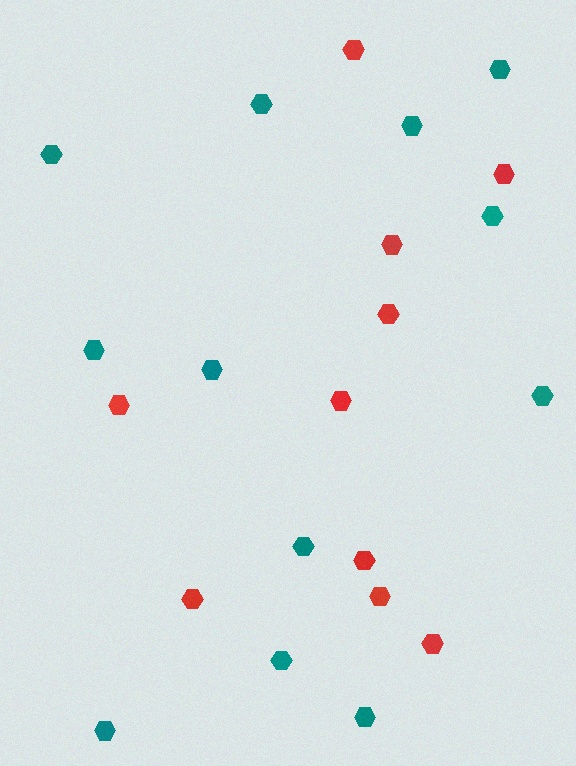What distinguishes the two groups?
There are 2 groups: one group of red hexagons (10) and one group of teal hexagons (12).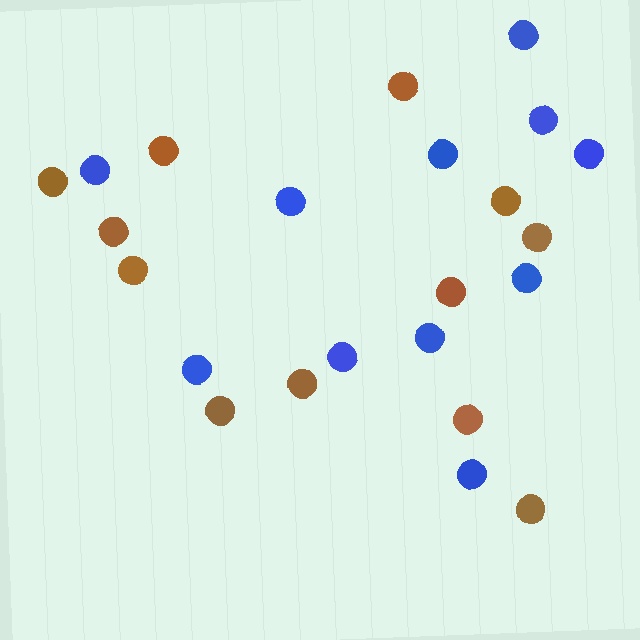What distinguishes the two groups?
There are 2 groups: one group of brown circles (12) and one group of blue circles (11).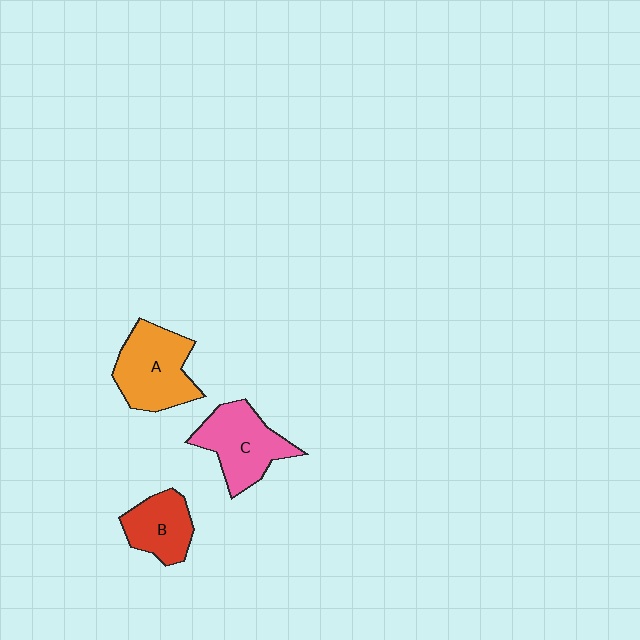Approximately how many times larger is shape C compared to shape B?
Approximately 1.4 times.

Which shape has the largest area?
Shape A (orange).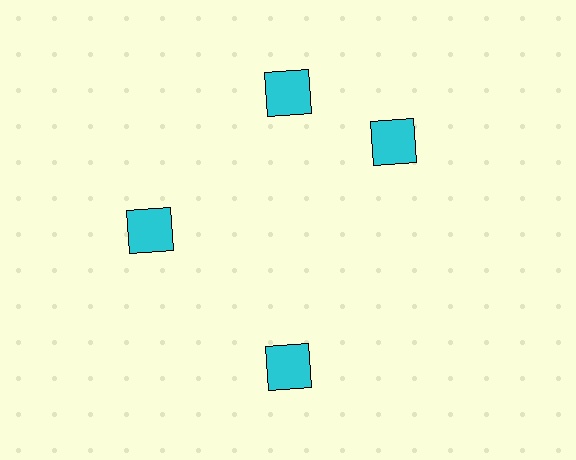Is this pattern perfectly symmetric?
No. The 4 cyan squares are arranged in a ring, but one element near the 3 o'clock position is rotated out of alignment along the ring, breaking the 4-fold rotational symmetry.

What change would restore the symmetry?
The symmetry would be restored by rotating it back into even spacing with its neighbors so that all 4 squares sit at equal angles and equal distance from the center.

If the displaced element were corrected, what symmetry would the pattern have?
It would have 4-fold rotational symmetry — the pattern would map onto itself every 90 degrees.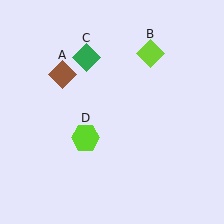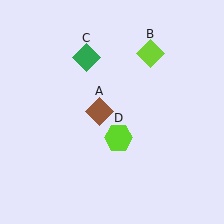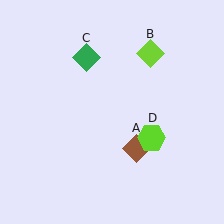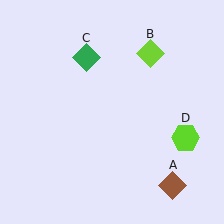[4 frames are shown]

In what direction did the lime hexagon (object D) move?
The lime hexagon (object D) moved right.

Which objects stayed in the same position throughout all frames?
Lime diamond (object B) and green diamond (object C) remained stationary.